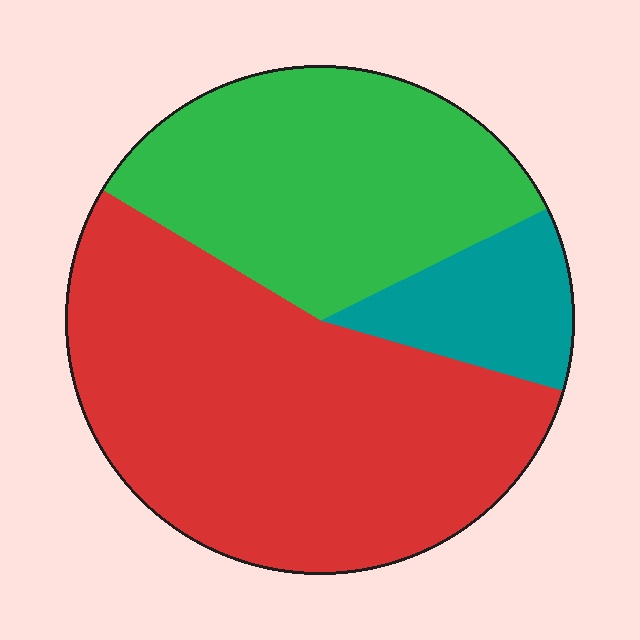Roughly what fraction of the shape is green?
Green covers about 35% of the shape.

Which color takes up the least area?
Teal, at roughly 10%.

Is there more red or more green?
Red.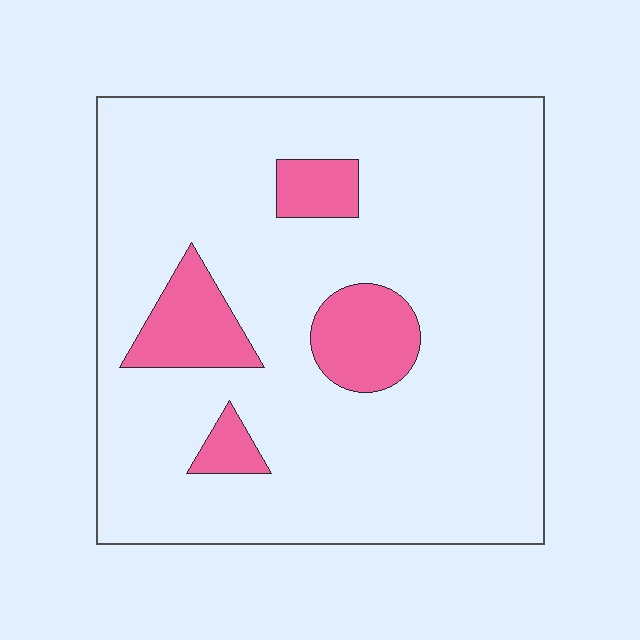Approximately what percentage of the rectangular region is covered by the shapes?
Approximately 15%.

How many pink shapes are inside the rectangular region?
4.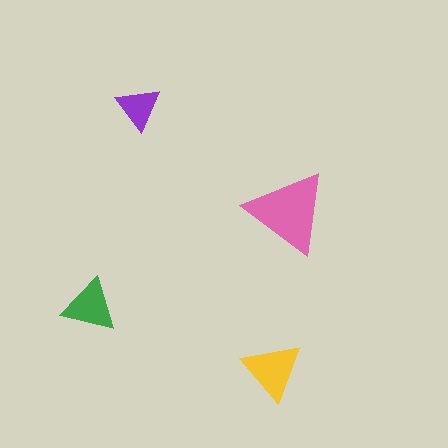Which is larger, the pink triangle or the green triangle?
The pink one.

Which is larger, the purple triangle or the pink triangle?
The pink one.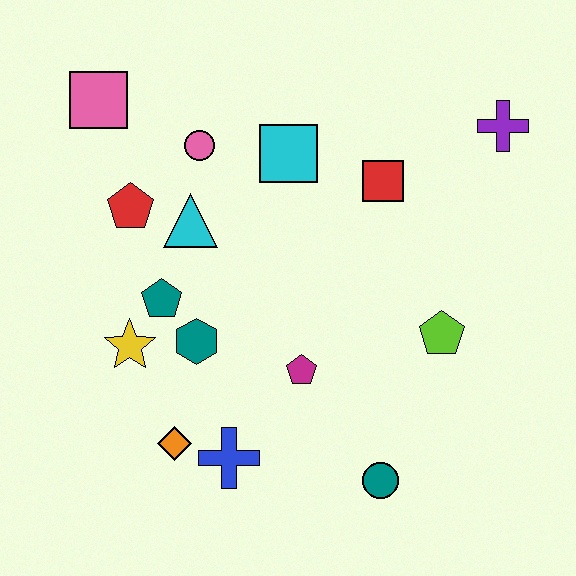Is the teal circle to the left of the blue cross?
No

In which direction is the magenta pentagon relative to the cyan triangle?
The magenta pentagon is below the cyan triangle.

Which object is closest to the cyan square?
The pink circle is closest to the cyan square.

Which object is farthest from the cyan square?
The teal circle is farthest from the cyan square.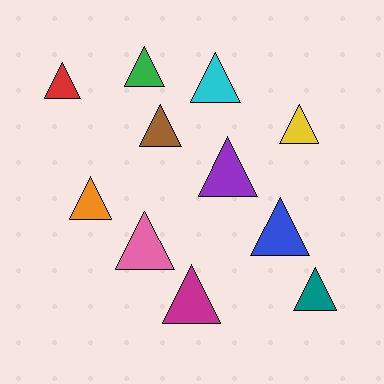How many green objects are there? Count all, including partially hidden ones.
There is 1 green object.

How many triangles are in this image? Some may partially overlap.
There are 11 triangles.